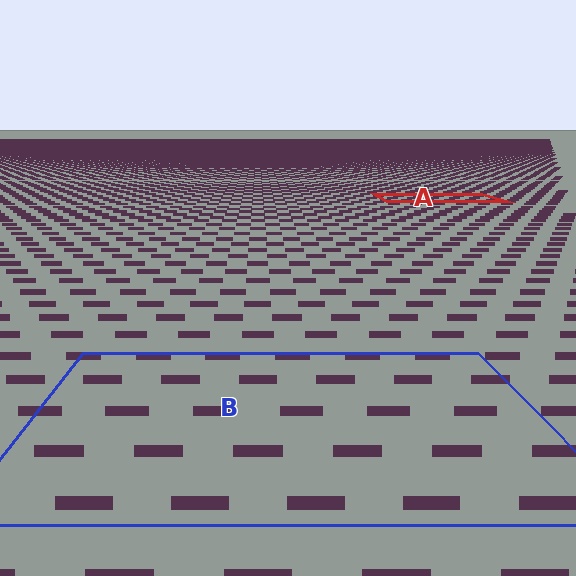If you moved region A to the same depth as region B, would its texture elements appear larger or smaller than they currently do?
They would appear larger. At a closer depth, the same texture elements are projected at a bigger on-screen size.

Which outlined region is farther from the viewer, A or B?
Region A is farther from the viewer — the texture elements inside it appear smaller and more densely packed.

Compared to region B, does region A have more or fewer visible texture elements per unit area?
Region A has more texture elements per unit area — they are packed more densely because it is farther away.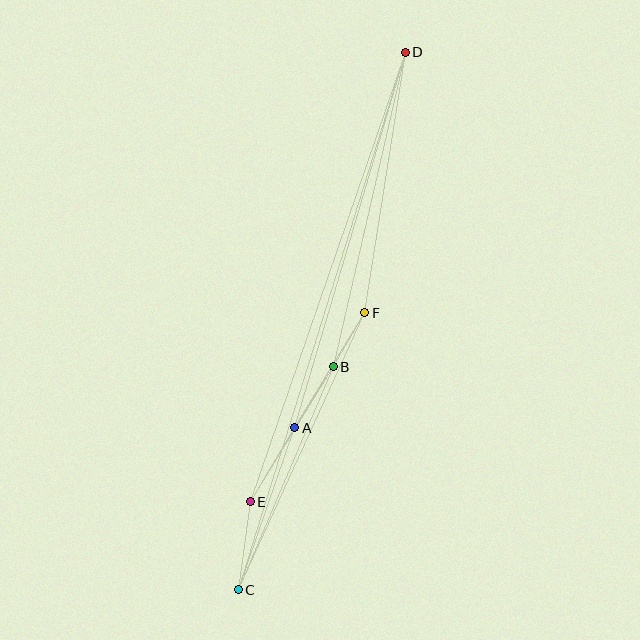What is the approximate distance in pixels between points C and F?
The distance between C and F is approximately 305 pixels.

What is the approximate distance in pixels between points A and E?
The distance between A and E is approximately 87 pixels.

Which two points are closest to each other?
Points B and F are closest to each other.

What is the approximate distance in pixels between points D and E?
The distance between D and E is approximately 476 pixels.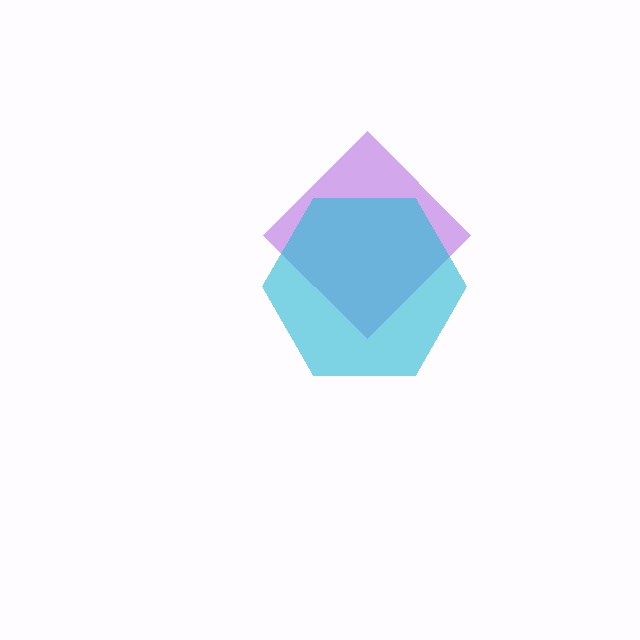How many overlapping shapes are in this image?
There are 2 overlapping shapes in the image.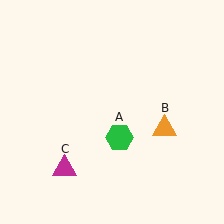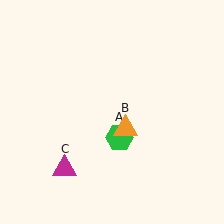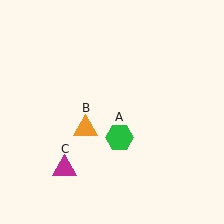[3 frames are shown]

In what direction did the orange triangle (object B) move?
The orange triangle (object B) moved left.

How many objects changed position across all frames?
1 object changed position: orange triangle (object B).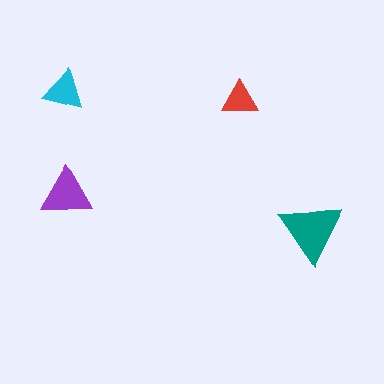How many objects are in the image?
There are 4 objects in the image.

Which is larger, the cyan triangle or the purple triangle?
The purple one.